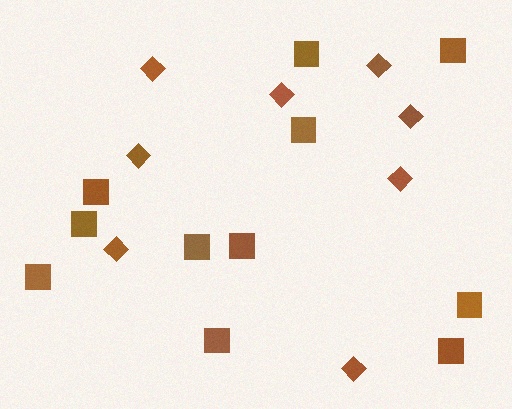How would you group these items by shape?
There are 2 groups: one group of diamonds (8) and one group of squares (11).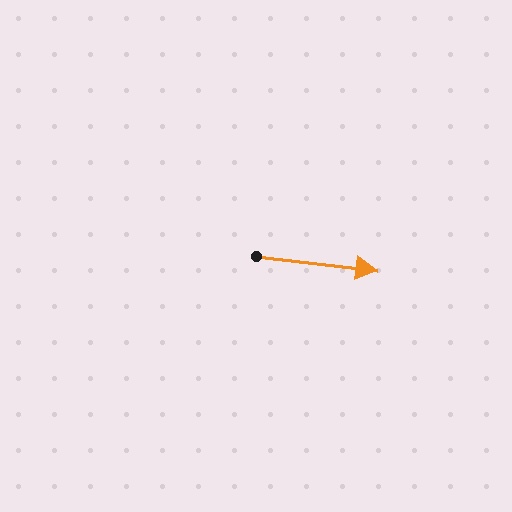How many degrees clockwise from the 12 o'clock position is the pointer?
Approximately 97 degrees.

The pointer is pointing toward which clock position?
Roughly 3 o'clock.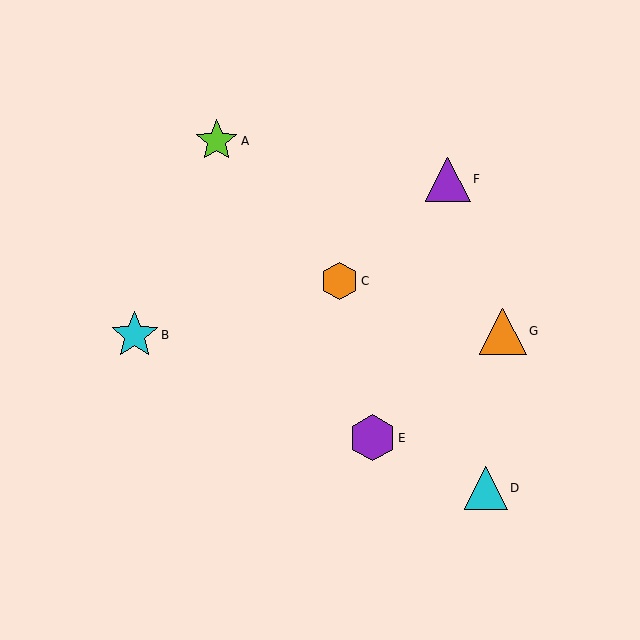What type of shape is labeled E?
Shape E is a purple hexagon.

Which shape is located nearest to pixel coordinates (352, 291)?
The orange hexagon (labeled C) at (339, 281) is nearest to that location.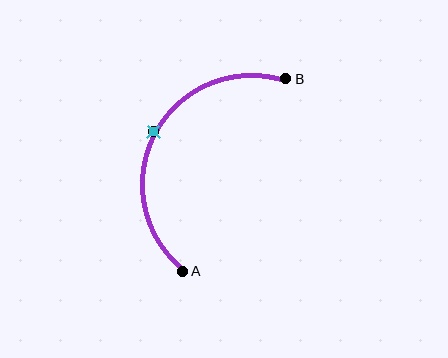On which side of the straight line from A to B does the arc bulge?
The arc bulges to the left of the straight line connecting A and B.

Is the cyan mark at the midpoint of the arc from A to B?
Yes. The cyan mark lies on the arc at equal arc-length from both A and B — it is the arc midpoint.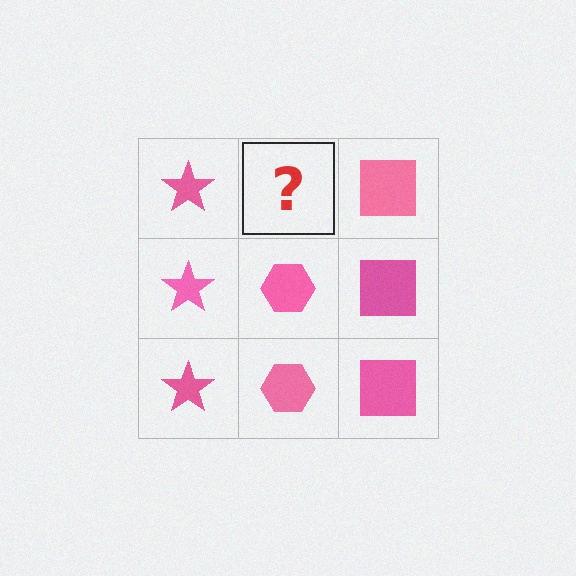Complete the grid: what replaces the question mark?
The question mark should be replaced with a pink hexagon.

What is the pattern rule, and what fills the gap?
The rule is that each column has a consistent shape. The gap should be filled with a pink hexagon.